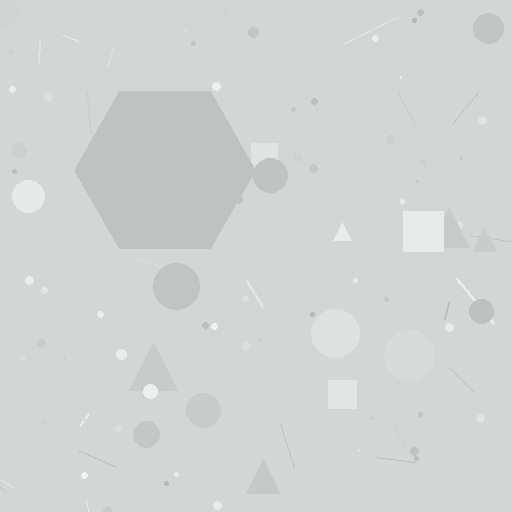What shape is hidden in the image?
A hexagon is hidden in the image.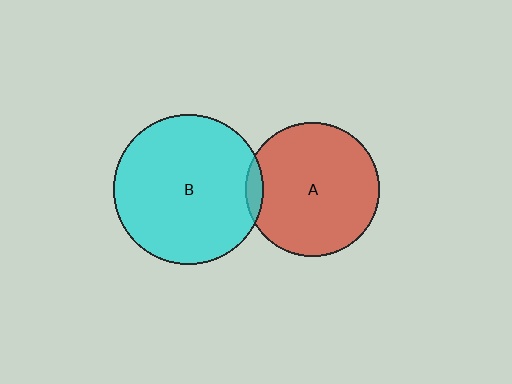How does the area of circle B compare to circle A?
Approximately 1.2 times.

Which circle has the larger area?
Circle B (cyan).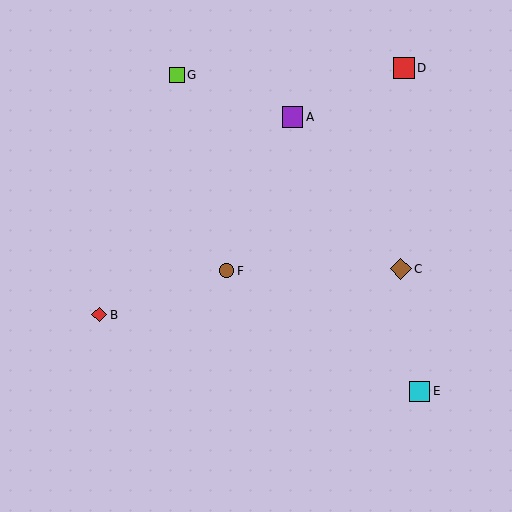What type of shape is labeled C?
Shape C is a brown diamond.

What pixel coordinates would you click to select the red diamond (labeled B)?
Click at (99, 315) to select the red diamond B.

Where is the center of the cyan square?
The center of the cyan square is at (420, 391).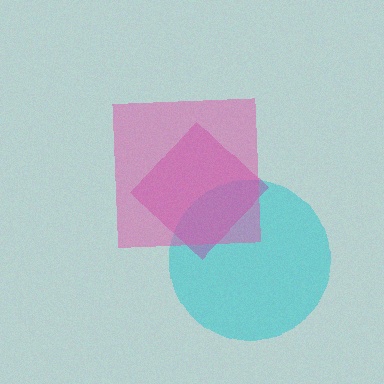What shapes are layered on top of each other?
The layered shapes are: a cyan circle, a magenta diamond, a pink square.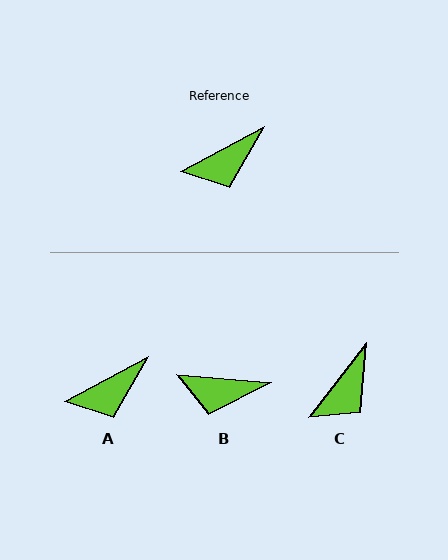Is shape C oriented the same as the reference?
No, it is off by about 24 degrees.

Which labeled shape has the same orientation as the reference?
A.